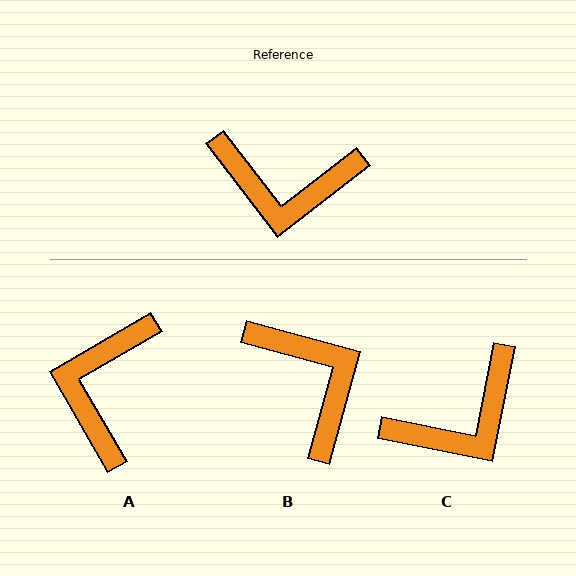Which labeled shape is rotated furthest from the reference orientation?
B, about 127 degrees away.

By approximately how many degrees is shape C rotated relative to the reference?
Approximately 41 degrees counter-clockwise.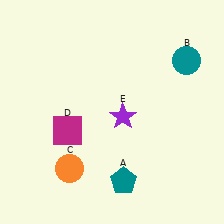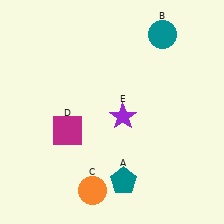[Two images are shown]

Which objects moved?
The objects that moved are: the teal circle (B), the orange circle (C).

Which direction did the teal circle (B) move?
The teal circle (B) moved up.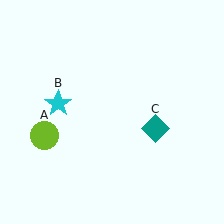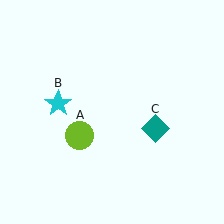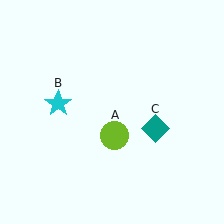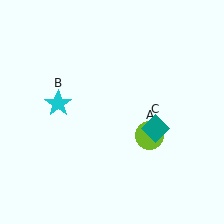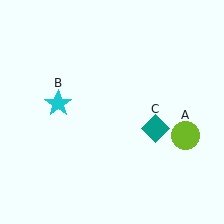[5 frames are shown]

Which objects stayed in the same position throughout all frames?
Cyan star (object B) and teal diamond (object C) remained stationary.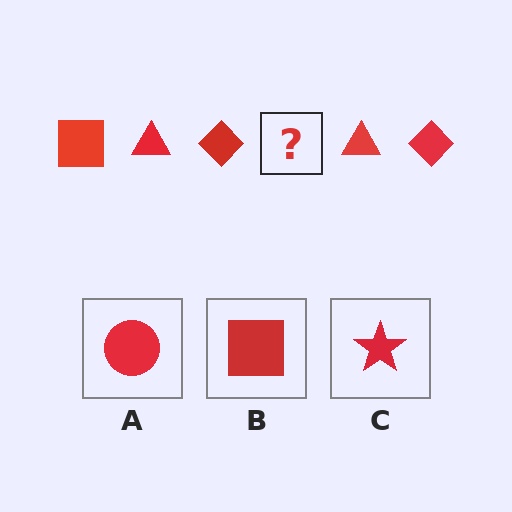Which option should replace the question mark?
Option B.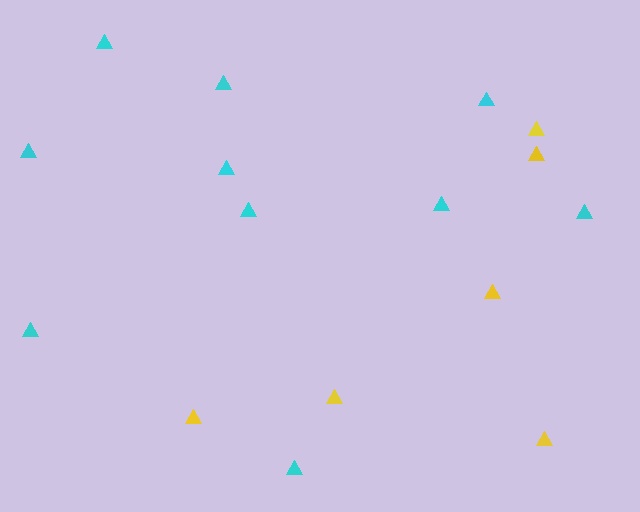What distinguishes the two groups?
There are 2 groups: one group of cyan triangles (10) and one group of yellow triangles (6).